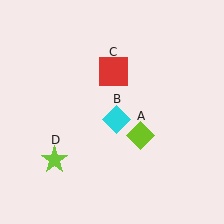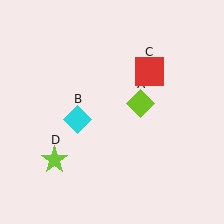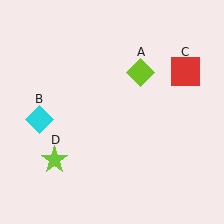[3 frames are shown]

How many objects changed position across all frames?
3 objects changed position: lime diamond (object A), cyan diamond (object B), red square (object C).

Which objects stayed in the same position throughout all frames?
Lime star (object D) remained stationary.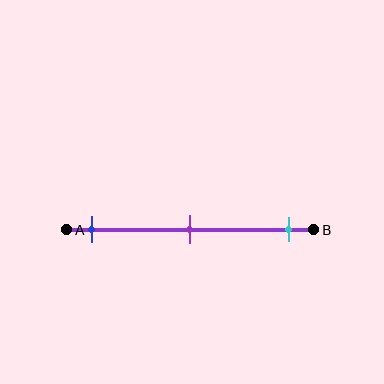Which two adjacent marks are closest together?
The blue and purple marks are the closest adjacent pair.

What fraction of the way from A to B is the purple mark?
The purple mark is approximately 50% (0.5) of the way from A to B.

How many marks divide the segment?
There are 3 marks dividing the segment.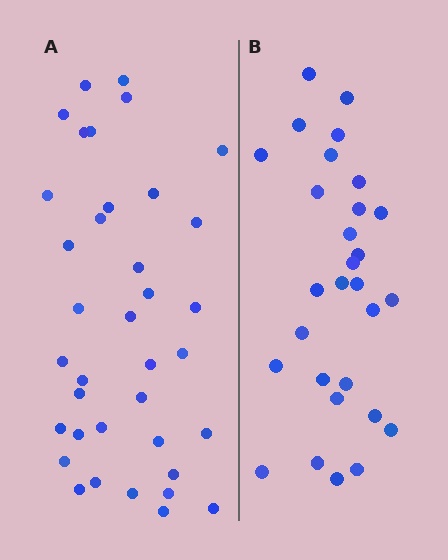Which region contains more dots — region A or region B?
Region A (the left region) has more dots.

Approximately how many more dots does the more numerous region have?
Region A has roughly 8 or so more dots than region B.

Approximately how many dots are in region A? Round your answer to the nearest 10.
About 40 dots. (The exact count is 37, which rounds to 40.)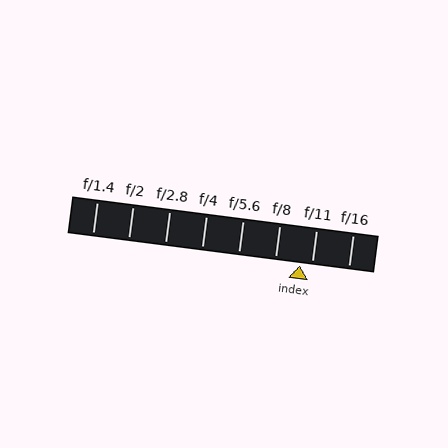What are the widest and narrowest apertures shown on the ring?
The widest aperture shown is f/1.4 and the narrowest is f/16.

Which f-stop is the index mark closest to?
The index mark is closest to f/11.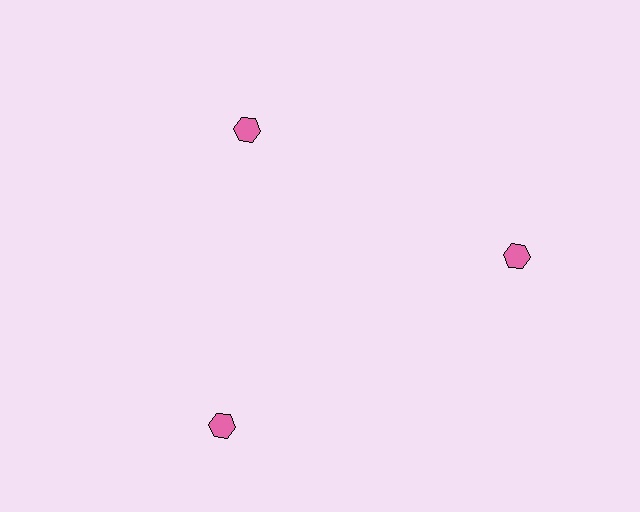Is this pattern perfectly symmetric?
No. The 3 pink hexagons are arranged in a ring, but one element near the 11 o'clock position is pulled inward toward the center, breaking the 3-fold rotational symmetry.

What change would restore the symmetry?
The symmetry would be restored by moving it outward, back onto the ring so that all 3 hexagons sit at equal angles and equal distance from the center.